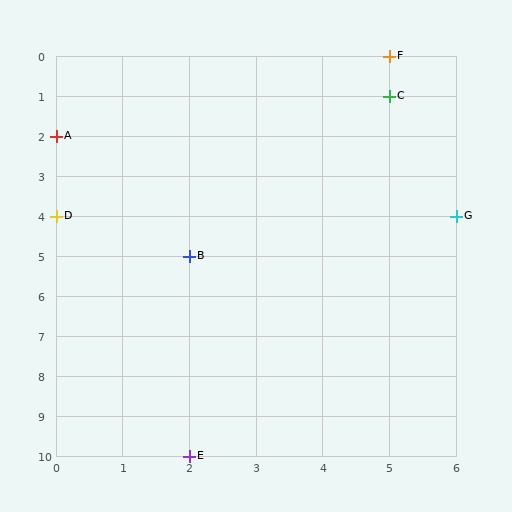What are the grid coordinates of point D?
Point D is at grid coordinates (0, 4).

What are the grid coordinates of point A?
Point A is at grid coordinates (0, 2).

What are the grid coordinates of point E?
Point E is at grid coordinates (2, 10).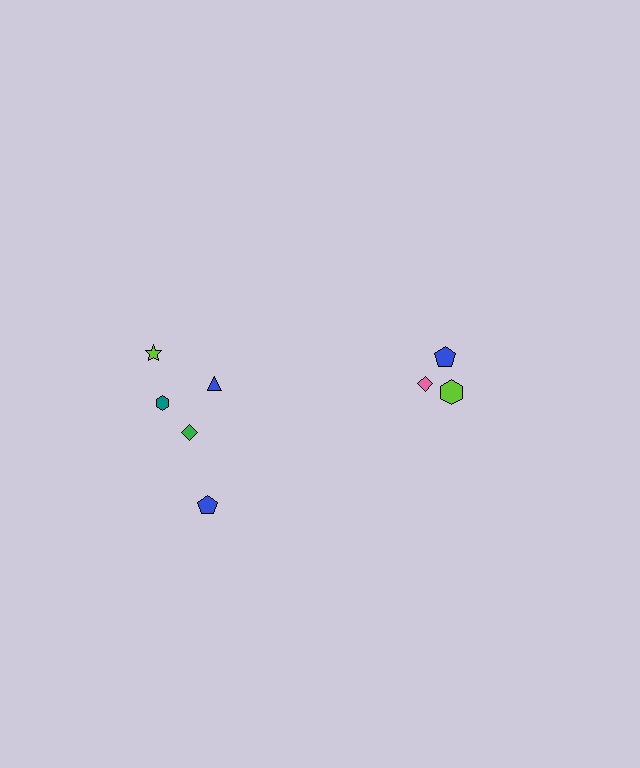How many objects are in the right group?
There are 3 objects.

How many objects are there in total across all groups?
There are 8 objects.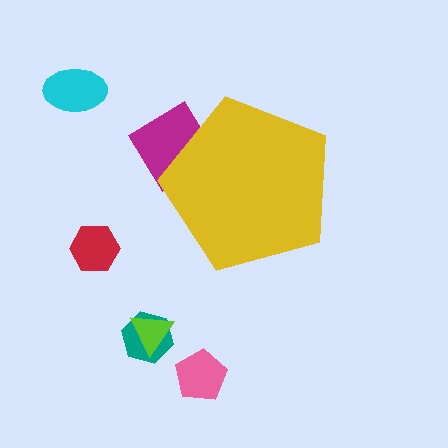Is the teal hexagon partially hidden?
No, the teal hexagon is fully visible.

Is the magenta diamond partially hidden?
Yes, the magenta diamond is partially hidden behind the yellow pentagon.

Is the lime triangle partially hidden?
No, the lime triangle is fully visible.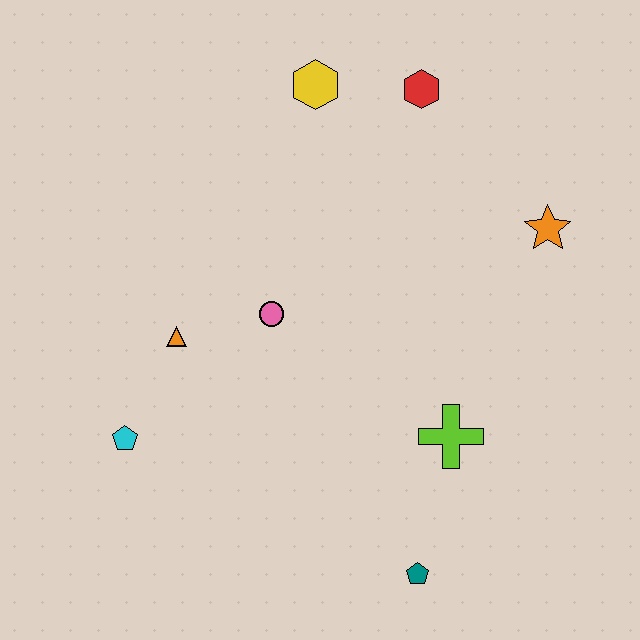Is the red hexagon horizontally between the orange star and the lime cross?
No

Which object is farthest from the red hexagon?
The teal pentagon is farthest from the red hexagon.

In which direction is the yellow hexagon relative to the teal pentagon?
The yellow hexagon is above the teal pentagon.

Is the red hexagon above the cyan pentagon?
Yes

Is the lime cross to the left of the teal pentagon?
No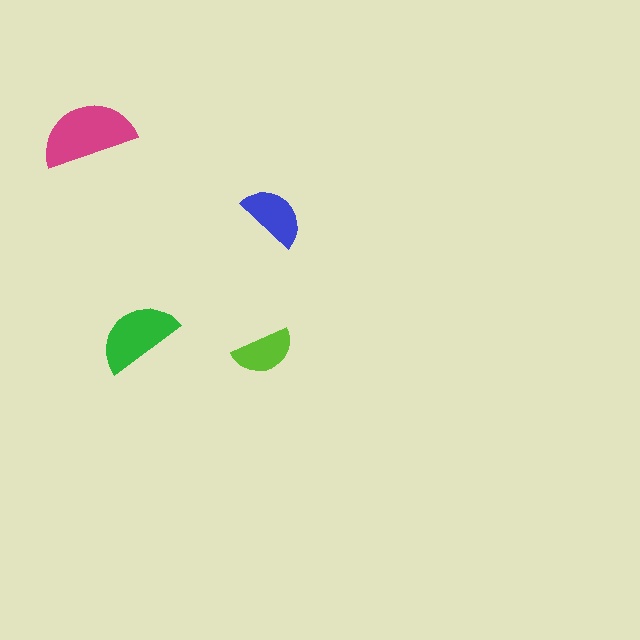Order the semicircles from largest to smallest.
the magenta one, the green one, the blue one, the lime one.